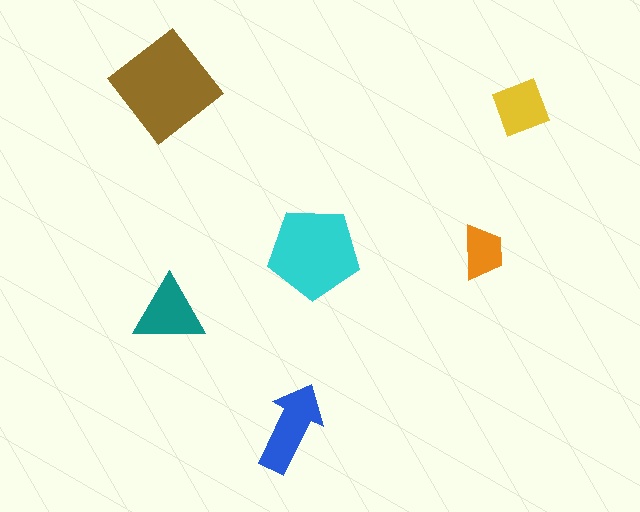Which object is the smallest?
The orange trapezoid.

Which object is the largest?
The brown diamond.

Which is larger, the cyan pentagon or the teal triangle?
The cyan pentagon.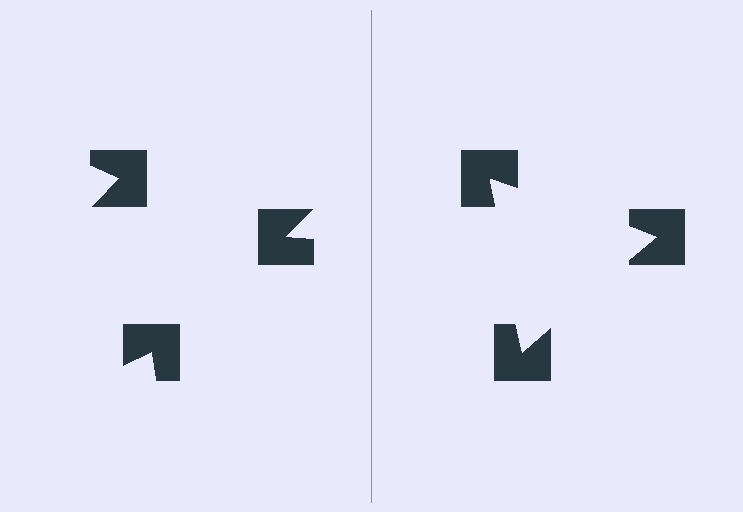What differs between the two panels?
The notched squares are positioned identically on both sides; only the wedge orientations differ. On the right they align to a triangle; on the left they are misaligned.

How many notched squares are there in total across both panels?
6 — 3 on each side.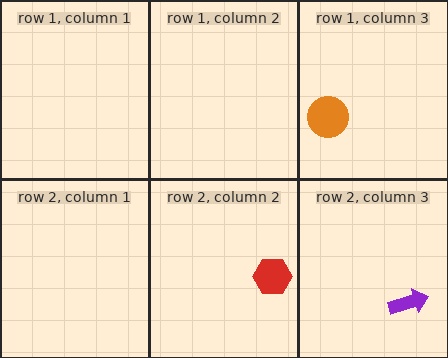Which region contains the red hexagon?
The row 2, column 2 region.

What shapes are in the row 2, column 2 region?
The red hexagon.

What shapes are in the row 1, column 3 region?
The orange circle.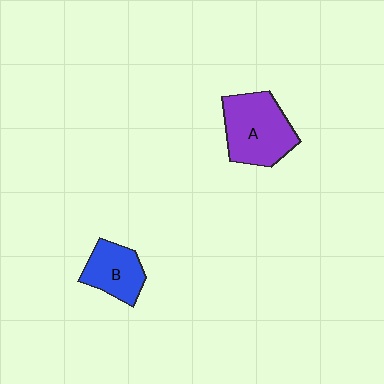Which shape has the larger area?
Shape A (purple).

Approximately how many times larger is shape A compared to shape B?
Approximately 1.5 times.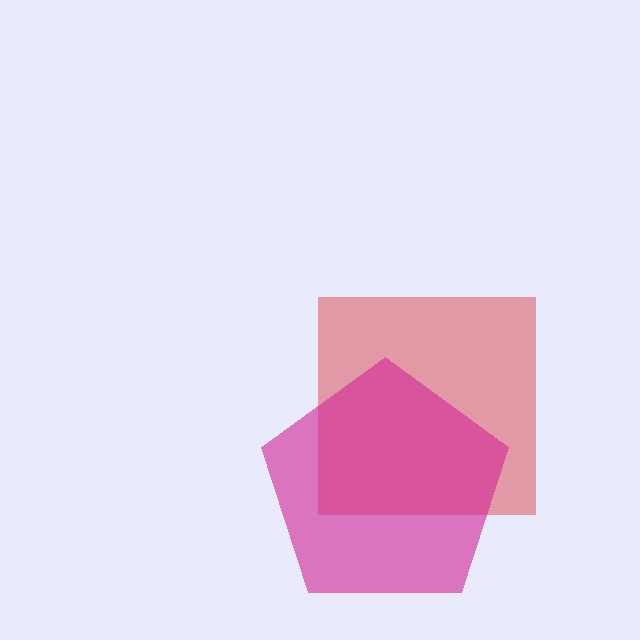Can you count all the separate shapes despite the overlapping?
Yes, there are 2 separate shapes.